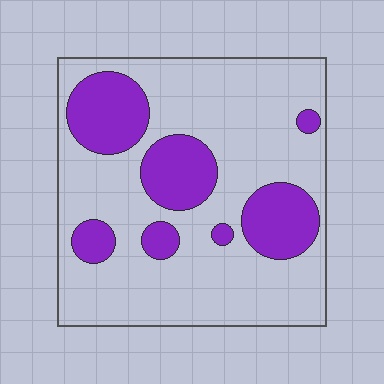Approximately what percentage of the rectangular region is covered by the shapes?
Approximately 25%.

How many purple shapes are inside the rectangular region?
7.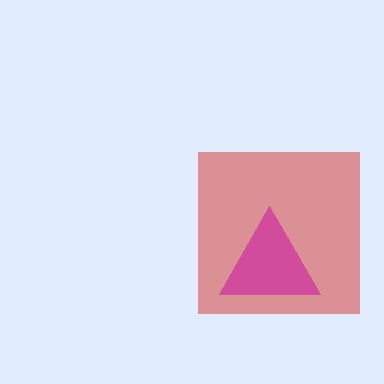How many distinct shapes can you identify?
There are 2 distinct shapes: a red square, a magenta triangle.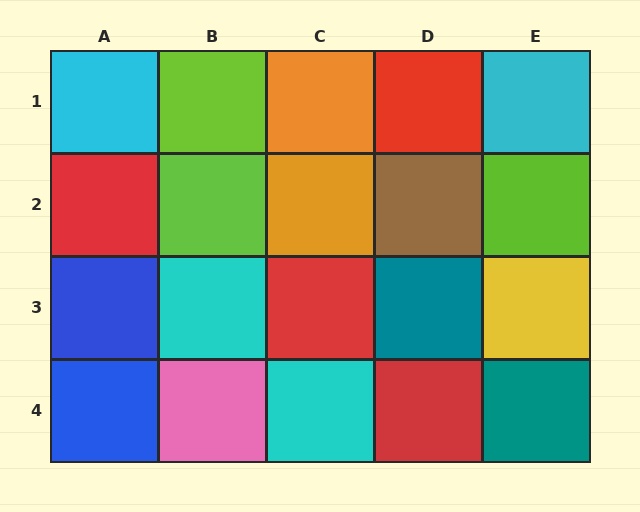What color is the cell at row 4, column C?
Cyan.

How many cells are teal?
2 cells are teal.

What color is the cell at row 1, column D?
Red.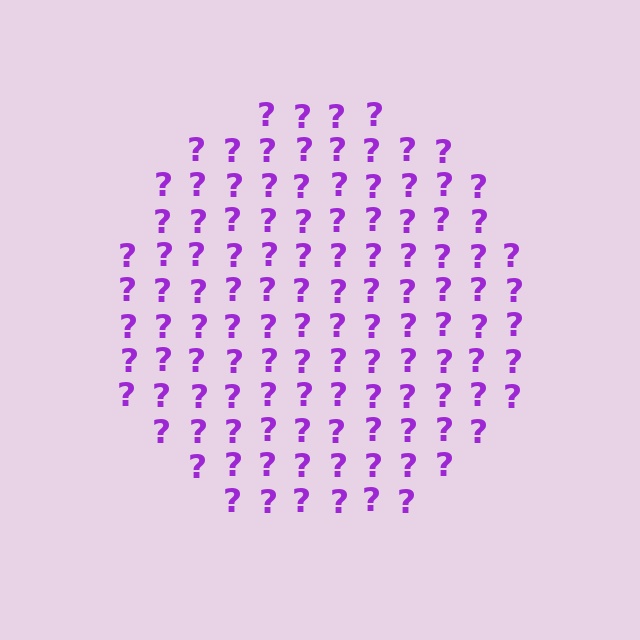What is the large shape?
The large shape is a circle.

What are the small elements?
The small elements are question marks.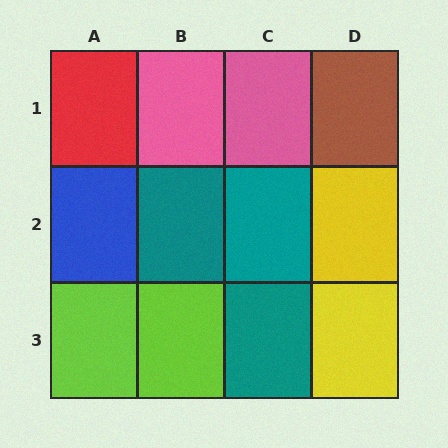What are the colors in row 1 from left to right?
Red, pink, pink, brown.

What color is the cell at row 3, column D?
Yellow.